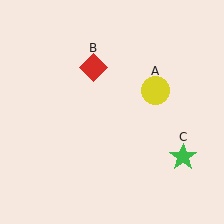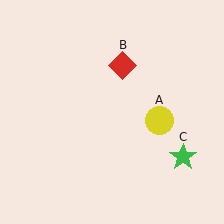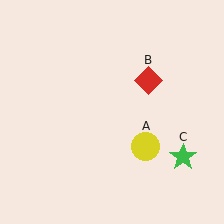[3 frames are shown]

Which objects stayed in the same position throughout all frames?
Green star (object C) remained stationary.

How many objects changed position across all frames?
2 objects changed position: yellow circle (object A), red diamond (object B).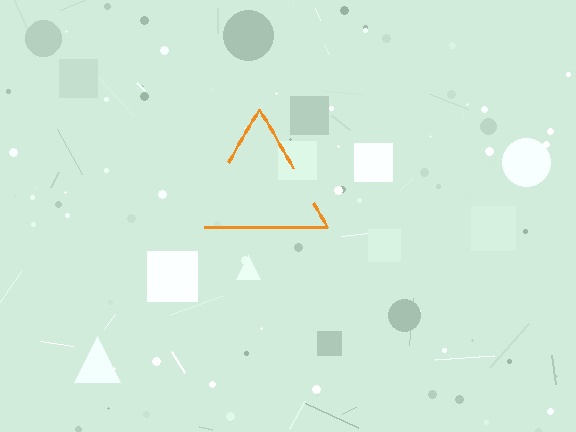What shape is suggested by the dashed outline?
The dashed outline suggests a triangle.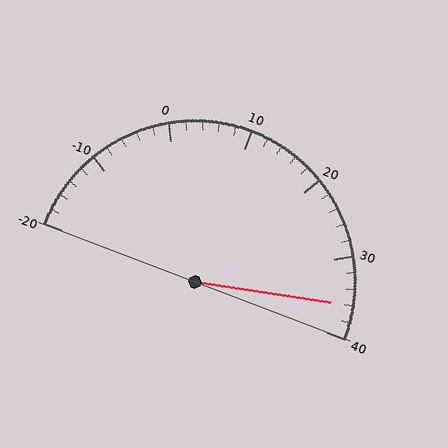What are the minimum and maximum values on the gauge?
The gauge ranges from -20 to 40.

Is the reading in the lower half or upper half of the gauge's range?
The reading is in the upper half of the range (-20 to 40).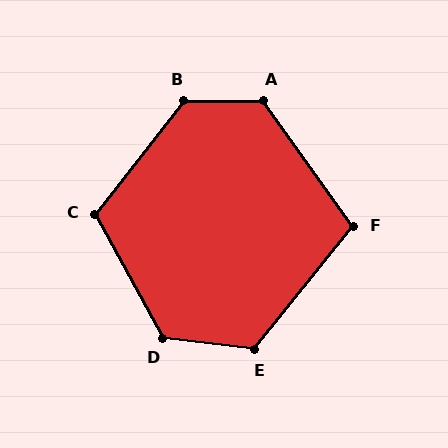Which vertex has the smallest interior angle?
F, at approximately 106 degrees.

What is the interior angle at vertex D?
Approximately 126 degrees (obtuse).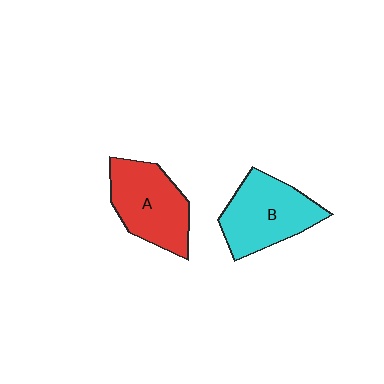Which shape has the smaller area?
Shape A (red).